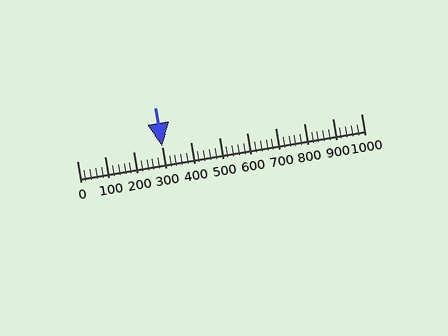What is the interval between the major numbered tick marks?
The major tick marks are spaced 100 units apart.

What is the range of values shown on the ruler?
The ruler shows values from 0 to 1000.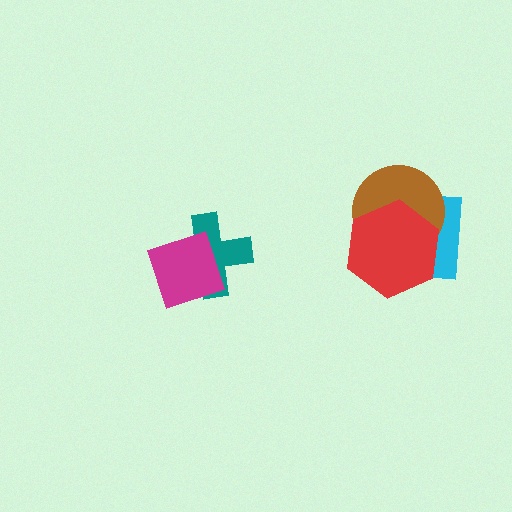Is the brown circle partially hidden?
Yes, it is partially covered by another shape.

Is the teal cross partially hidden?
Yes, it is partially covered by another shape.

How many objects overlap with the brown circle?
2 objects overlap with the brown circle.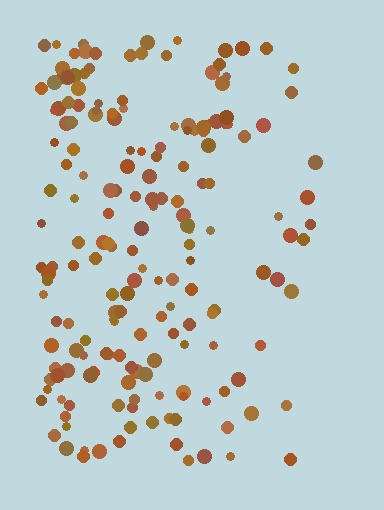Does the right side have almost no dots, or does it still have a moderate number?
Still a moderate number, just noticeably fewer than the left.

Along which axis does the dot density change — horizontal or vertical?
Horizontal.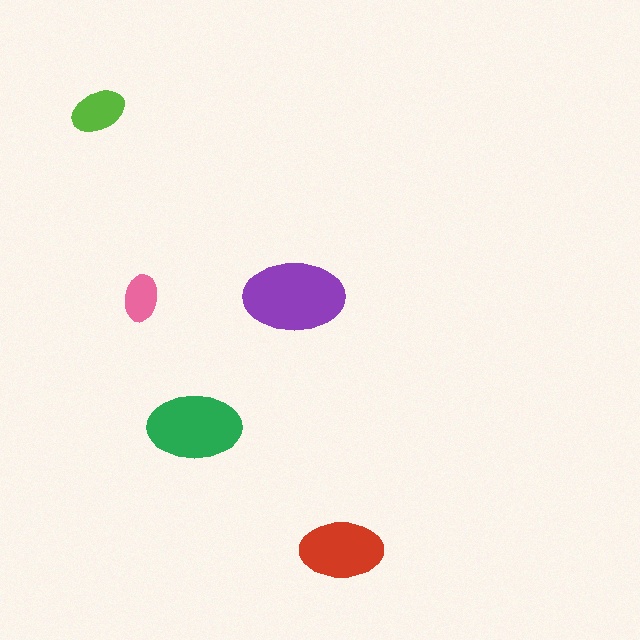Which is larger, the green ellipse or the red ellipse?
The green one.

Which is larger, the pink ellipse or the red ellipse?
The red one.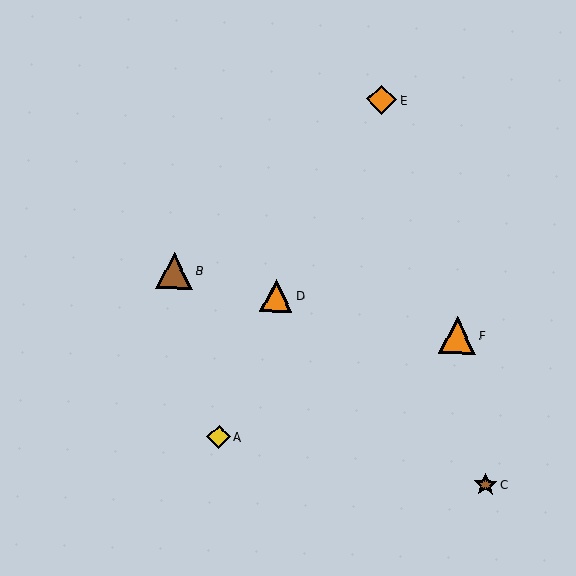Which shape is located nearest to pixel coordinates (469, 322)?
The orange triangle (labeled F) at (457, 335) is nearest to that location.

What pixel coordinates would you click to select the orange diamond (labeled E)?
Click at (382, 100) to select the orange diamond E.